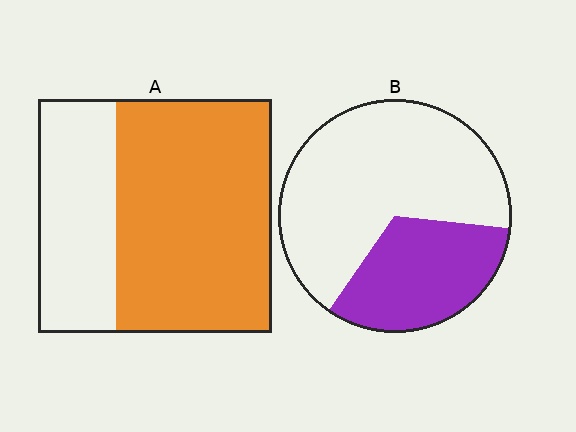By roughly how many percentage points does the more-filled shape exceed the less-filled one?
By roughly 35 percentage points (A over B).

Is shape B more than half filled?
No.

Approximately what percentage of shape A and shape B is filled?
A is approximately 65% and B is approximately 35%.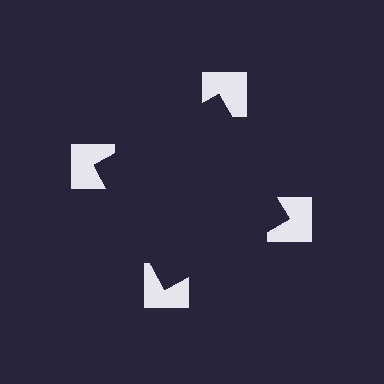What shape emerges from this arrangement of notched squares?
An illusory square — its edges are inferred from the aligned wedge cuts in the notched squares, not physically drawn.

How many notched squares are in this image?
There are 4 — one at each vertex of the illusory square.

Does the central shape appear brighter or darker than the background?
It typically appears slightly darker than the background, even though no actual brightness change is drawn.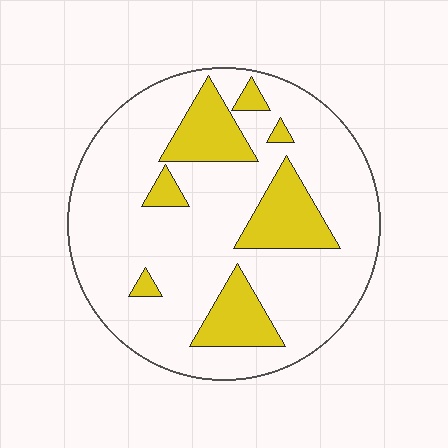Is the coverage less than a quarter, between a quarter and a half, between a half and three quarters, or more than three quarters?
Less than a quarter.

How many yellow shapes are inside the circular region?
7.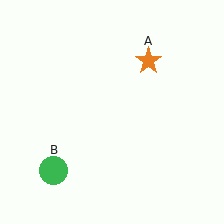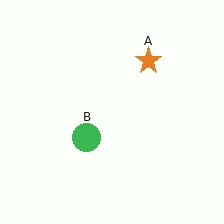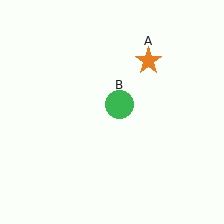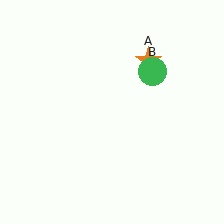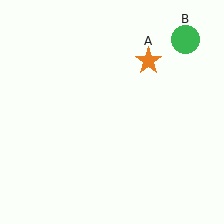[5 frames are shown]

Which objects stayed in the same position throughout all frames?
Orange star (object A) remained stationary.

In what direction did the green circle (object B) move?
The green circle (object B) moved up and to the right.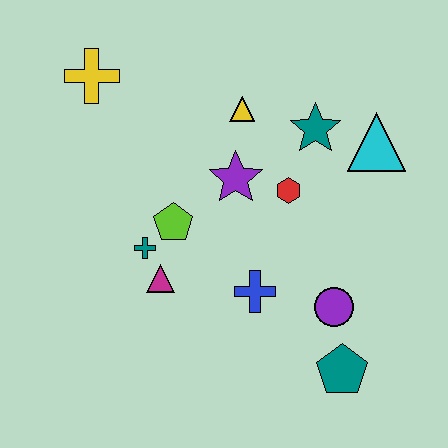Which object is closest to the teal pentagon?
The purple circle is closest to the teal pentagon.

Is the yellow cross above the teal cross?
Yes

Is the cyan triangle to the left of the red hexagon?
No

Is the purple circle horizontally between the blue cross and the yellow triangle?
No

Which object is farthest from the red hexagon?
The yellow cross is farthest from the red hexagon.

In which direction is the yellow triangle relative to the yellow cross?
The yellow triangle is to the right of the yellow cross.